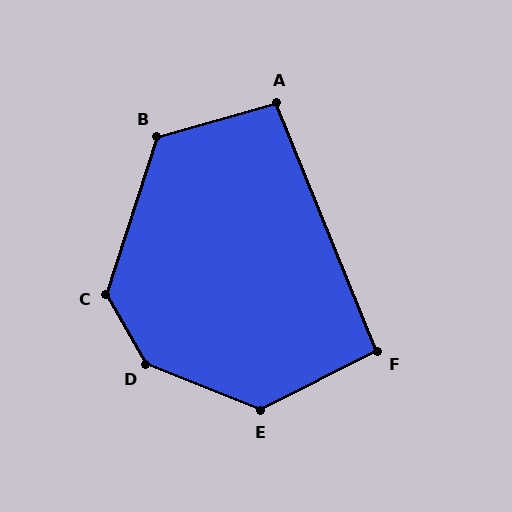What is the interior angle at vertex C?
Approximately 133 degrees (obtuse).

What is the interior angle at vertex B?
Approximately 124 degrees (obtuse).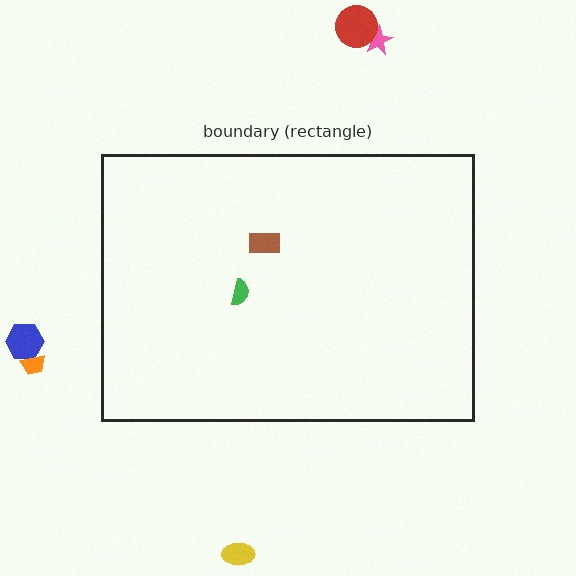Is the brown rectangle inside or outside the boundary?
Inside.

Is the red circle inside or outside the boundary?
Outside.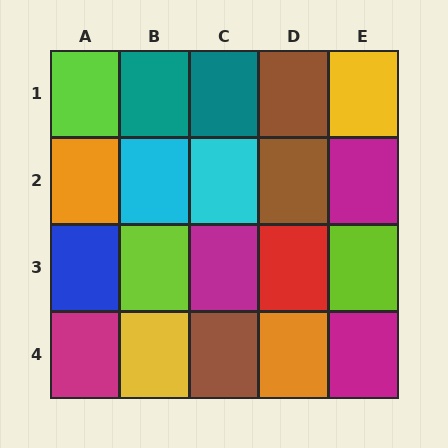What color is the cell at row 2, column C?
Cyan.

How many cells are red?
1 cell is red.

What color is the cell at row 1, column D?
Brown.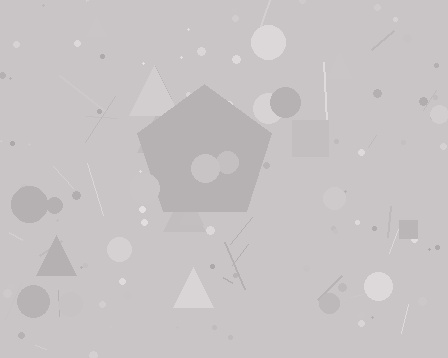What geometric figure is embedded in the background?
A pentagon is embedded in the background.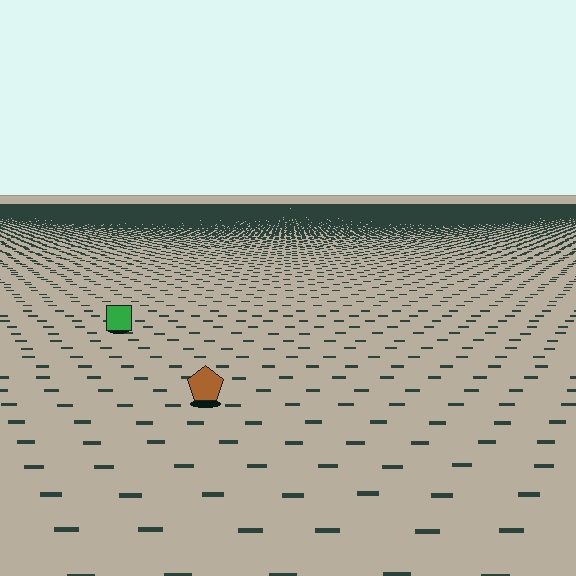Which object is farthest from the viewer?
The green square is farthest from the viewer. It appears smaller and the ground texture around it is denser.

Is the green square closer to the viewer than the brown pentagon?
No. The brown pentagon is closer — you can tell from the texture gradient: the ground texture is coarser near it.